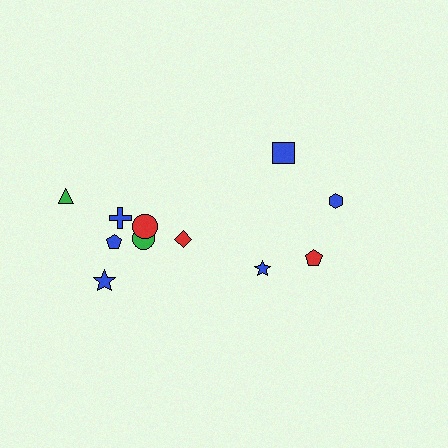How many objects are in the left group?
There are 8 objects.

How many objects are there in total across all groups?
There are 12 objects.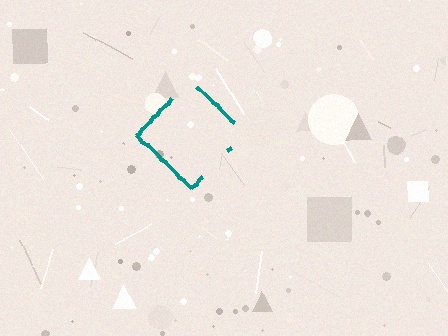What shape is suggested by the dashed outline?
The dashed outline suggests a diamond.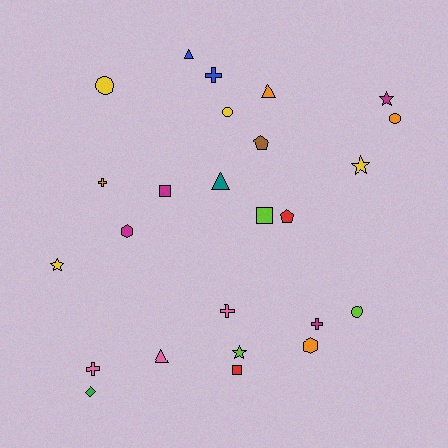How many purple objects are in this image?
There are no purple objects.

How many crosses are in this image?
There are 5 crosses.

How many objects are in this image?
There are 25 objects.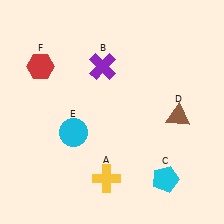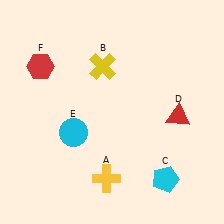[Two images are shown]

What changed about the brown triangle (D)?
In Image 1, D is brown. In Image 2, it changed to red.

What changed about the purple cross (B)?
In Image 1, B is purple. In Image 2, it changed to yellow.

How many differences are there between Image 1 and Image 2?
There are 2 differences between the two images.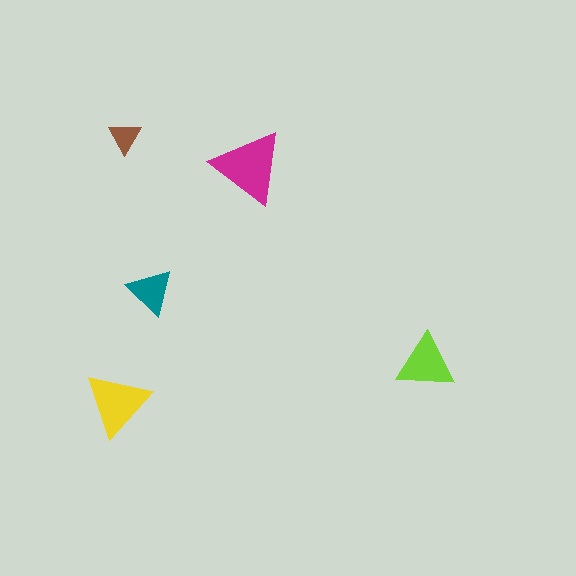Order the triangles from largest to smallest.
the magenta one, the yellow one, the lime one, the teal one, the brown one.